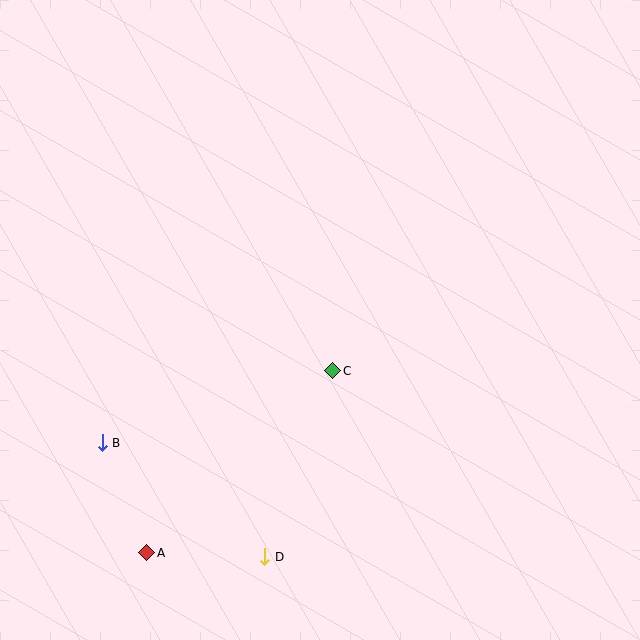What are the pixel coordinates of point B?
Point B is at (102, 443).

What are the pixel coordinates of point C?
Point C is at (333, 371).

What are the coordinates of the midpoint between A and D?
The midpoint between A and D is at (206, 555).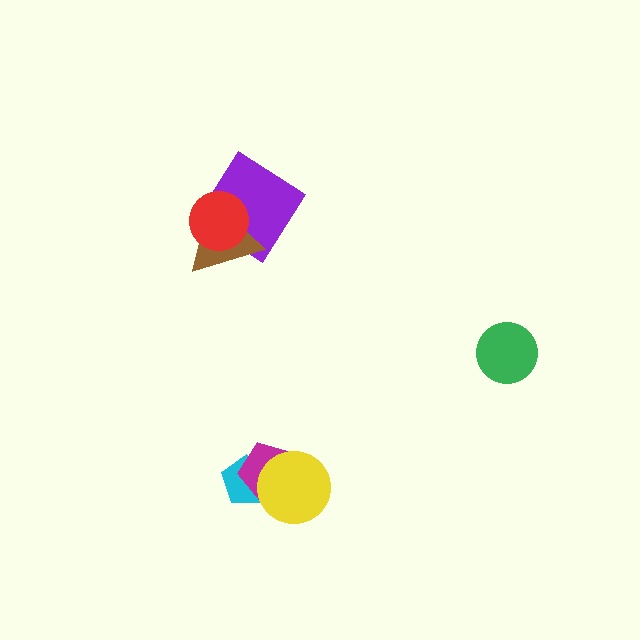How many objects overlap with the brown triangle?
2 objects overlap with the brown triangle.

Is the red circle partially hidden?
No, no other shape covers it.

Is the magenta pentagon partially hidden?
Yes, it is partially covered by another shape.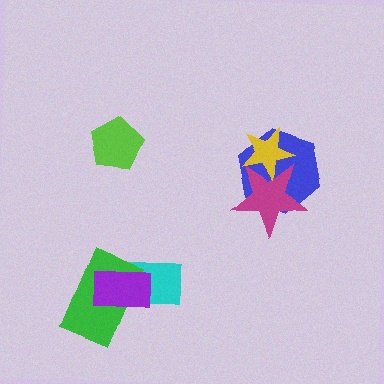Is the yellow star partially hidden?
No, no other shape covers it.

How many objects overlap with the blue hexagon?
2 objects overlap with the blue hexagon.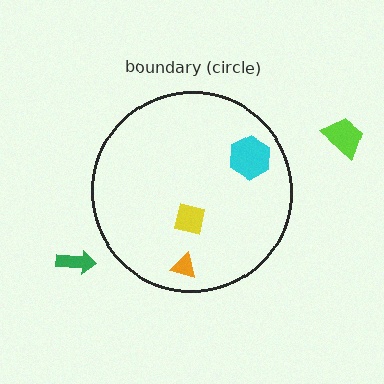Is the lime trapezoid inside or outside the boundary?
Outside.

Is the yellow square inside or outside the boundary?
Inside.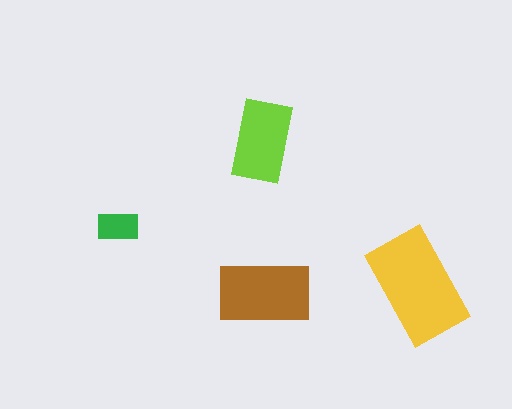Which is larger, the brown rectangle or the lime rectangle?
The brown one.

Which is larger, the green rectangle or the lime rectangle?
The lime one.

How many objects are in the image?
There are 4 objects in the image.